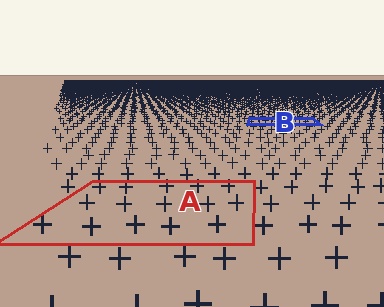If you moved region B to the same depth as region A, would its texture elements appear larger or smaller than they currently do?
They would appear larger. At a closer depth, the same texture elements are projected at a bigger on-screen size.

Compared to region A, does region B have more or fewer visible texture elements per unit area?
Region B has more texture elements per unit area — they are packed more densely because it is farther away.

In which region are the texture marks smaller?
The texture marks are smaller in region B, because it is farther away.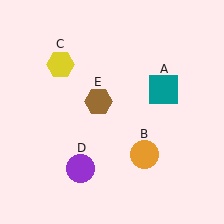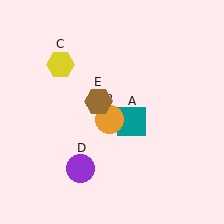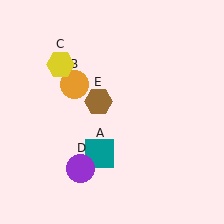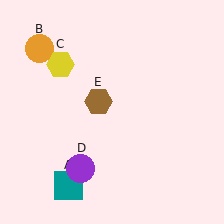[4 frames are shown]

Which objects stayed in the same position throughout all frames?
Yellow hexagon (object C) and purple circle (object D) and brown hexagon (object E) remained stationary.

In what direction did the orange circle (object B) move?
The orange circle (object B) moved up and to the left.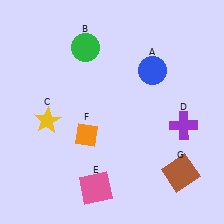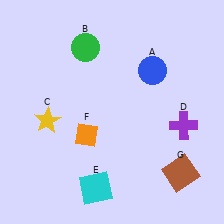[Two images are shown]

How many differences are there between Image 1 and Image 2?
There is 1 difference between the two images.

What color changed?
The square (E) changed from pink in Image 1 to cyan in Image 2.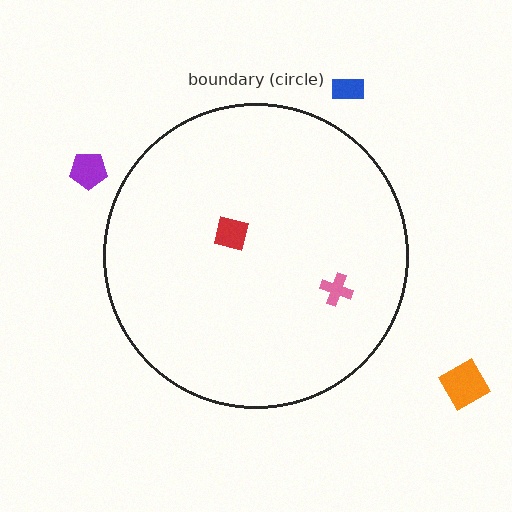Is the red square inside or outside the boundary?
Inside.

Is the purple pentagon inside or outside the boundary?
Outside.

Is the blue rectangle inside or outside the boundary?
Outside.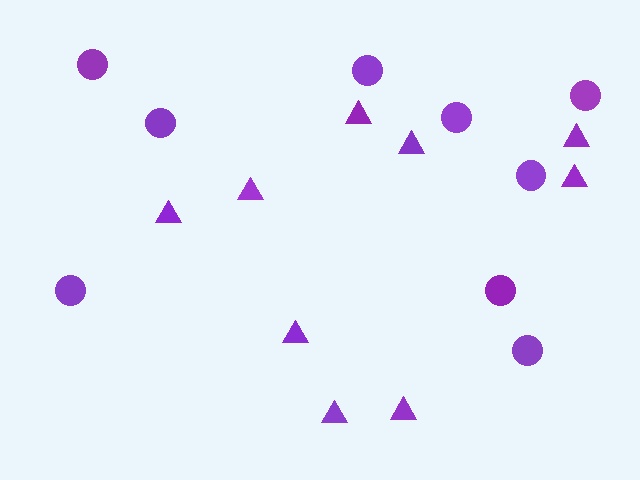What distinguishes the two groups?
There are 2 groups: one group of triangles (9) and one group of circles (9).